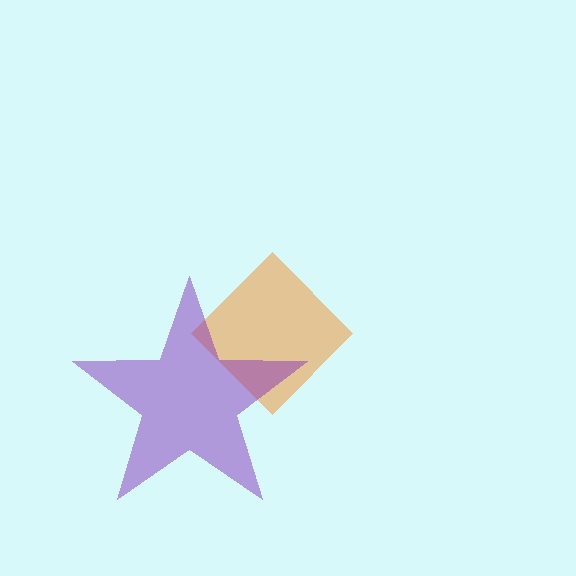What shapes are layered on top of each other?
The layered shapes are: an orange diamond, a purple star.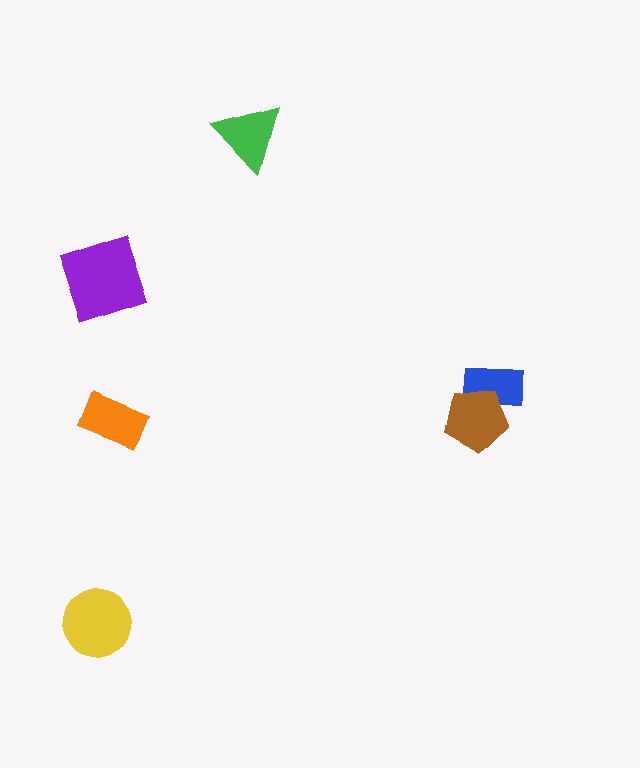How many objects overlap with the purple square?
0 objects overlap with the purple square.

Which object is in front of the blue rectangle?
The brown pentagon is in front of the blue rectangle.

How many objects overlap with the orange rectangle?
0 objects overlap with the orange rectangle.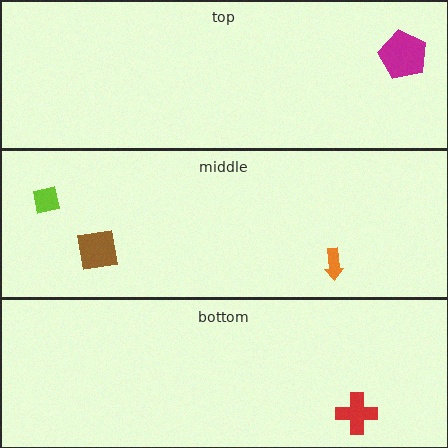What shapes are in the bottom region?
The red cross.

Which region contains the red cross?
The bottom region.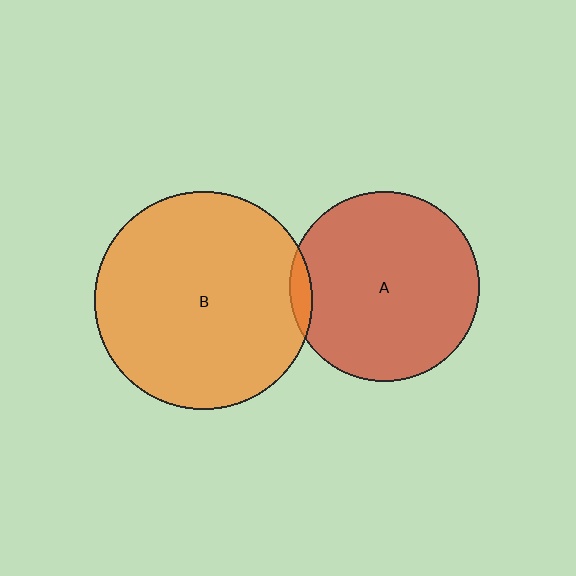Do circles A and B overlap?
Yes.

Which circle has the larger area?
Circle B (orange).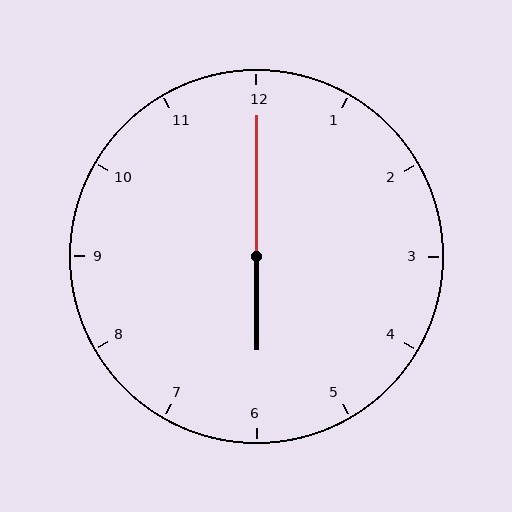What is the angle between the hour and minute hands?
Approximately 180 degrees.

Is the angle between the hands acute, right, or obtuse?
It is obtuse.